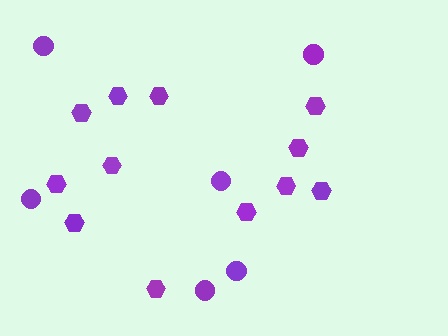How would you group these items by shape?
There are 2 groups: one group of circles (6) and one group of hexagons (12).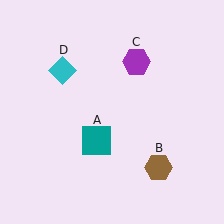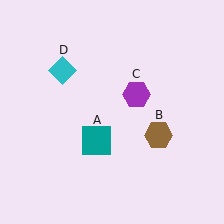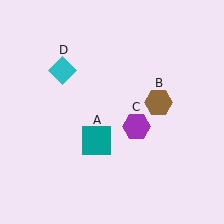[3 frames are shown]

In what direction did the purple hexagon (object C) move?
The purple hexagon (object C) moved down.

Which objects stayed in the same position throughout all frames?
Teal square (object A) and cyan diamond (object D) remained stationary.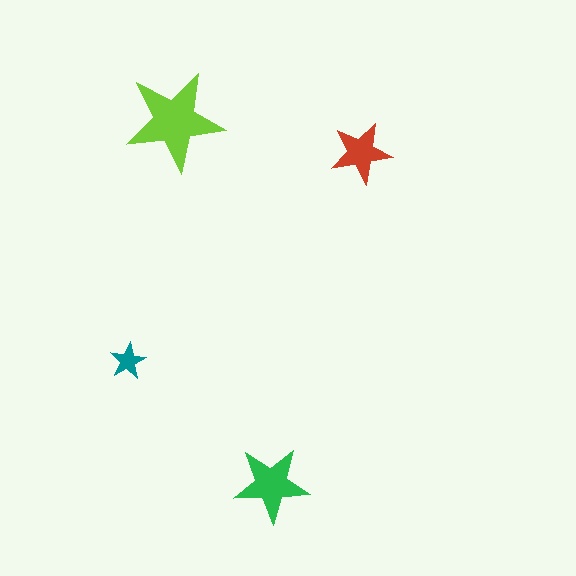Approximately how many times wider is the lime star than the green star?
About 1.5 times wider.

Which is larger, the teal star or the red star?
The red one.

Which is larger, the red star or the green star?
The green one.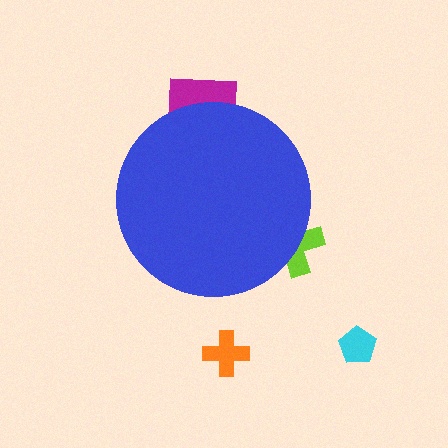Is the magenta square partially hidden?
Yes, the magenta square is partially hidden behind the blue circle.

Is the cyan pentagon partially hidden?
No, the cyan pentagon is fully visible.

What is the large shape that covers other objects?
A blue circle.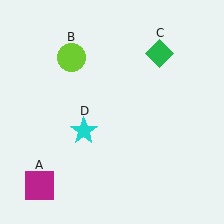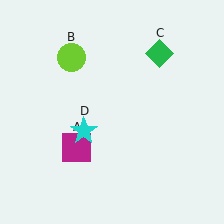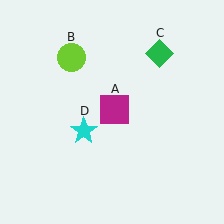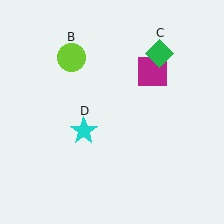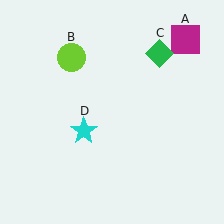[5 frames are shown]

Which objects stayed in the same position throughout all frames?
Lime circle (object B) and green diamond (object C) and cyan star (object D) remained stationary.